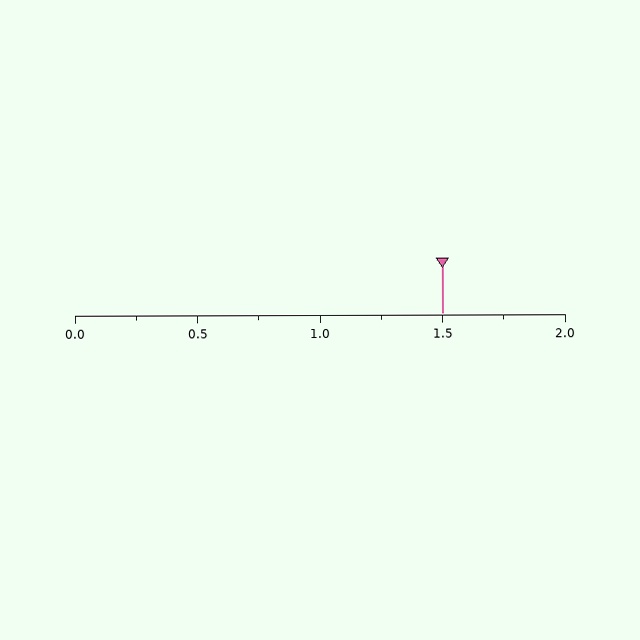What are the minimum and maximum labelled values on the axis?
The axis runs from 0.0 to 2.0.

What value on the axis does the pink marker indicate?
The marker indicates approximately 1.5.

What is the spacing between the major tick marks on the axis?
The major ticks are spaced 0.5 apart.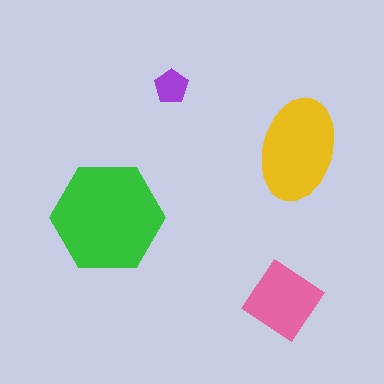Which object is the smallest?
The purple pentagon.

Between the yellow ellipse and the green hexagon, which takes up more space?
The green hexagon.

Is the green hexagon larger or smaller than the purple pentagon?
Larger.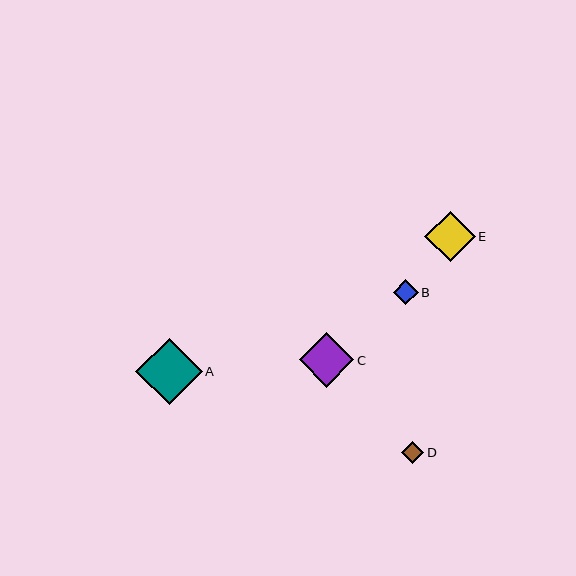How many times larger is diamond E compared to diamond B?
Diamond E is approximately 2.0 times the size of diamond B.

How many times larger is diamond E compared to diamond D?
Diamond E is approximately 2.3 times the size of diamond D.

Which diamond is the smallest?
Diamond D is the smallest with a size of approximately 22 pixels.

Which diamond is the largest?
Diamond A is the largest with a size of approximately 66 pixels.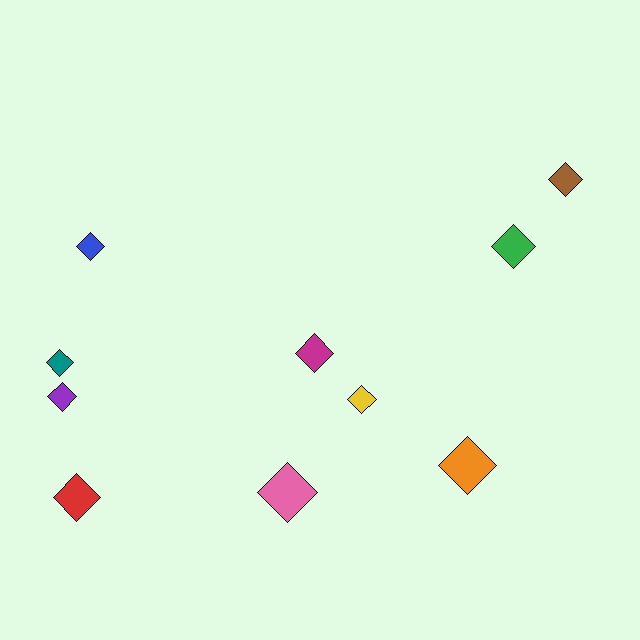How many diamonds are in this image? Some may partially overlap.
There are 10 diamonds.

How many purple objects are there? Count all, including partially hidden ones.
There is 1 purple object.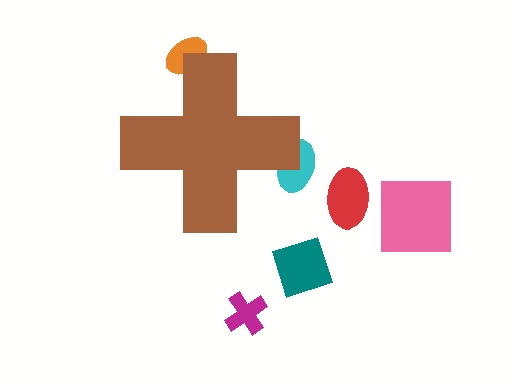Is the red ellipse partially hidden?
No, the red ellipse is fully visible.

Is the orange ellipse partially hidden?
Yes, the orange ellipse is partially hidden behind the brown cross.